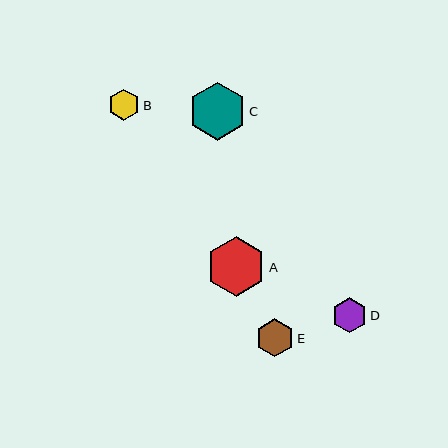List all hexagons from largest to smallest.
From largest to smallest: A, C, E, D, B.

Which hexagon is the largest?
Hexagon A is the largest with a size of approximately 60 pixels.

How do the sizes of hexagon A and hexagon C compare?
Hexagon A and hexagon C are approximately the same size.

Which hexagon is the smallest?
Hexagon B is the smallest with a size of approximately 32 pixels.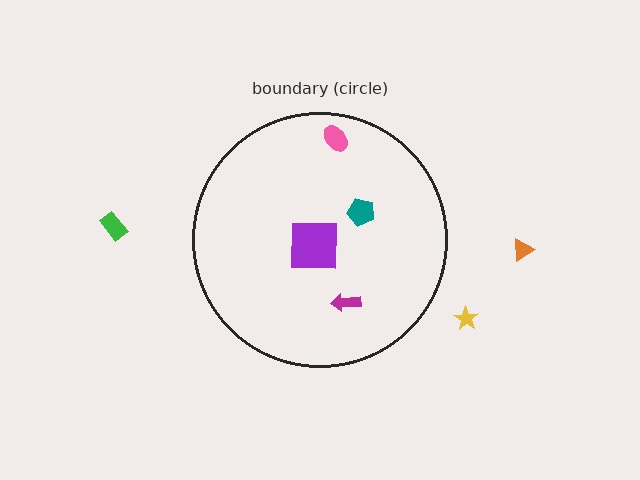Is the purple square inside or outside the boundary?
Inside.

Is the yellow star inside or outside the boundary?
Outside.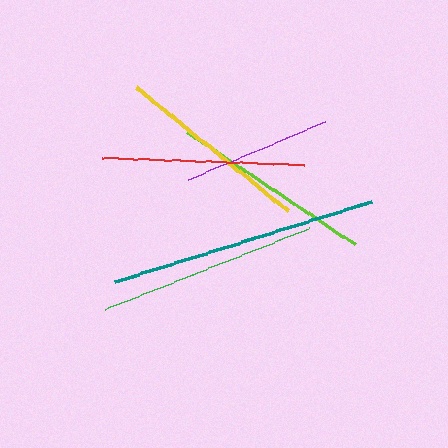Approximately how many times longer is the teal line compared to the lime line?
The teal line is approximately 1.3 times the length of the lime line.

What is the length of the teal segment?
The teal segment is approximately 270 pixels long.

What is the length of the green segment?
The green segment is approximately 219 pixels long.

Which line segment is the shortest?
The purple line is the shortest at approximately 149 pixels.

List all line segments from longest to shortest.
From longest to shortest: teal, green, red, lime, yellow, purple.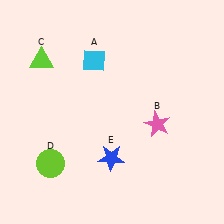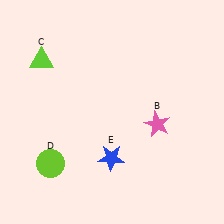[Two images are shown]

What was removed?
The cyan diamond (A) was removed in Image 2.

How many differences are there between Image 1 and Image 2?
There is 1 difference between the two images.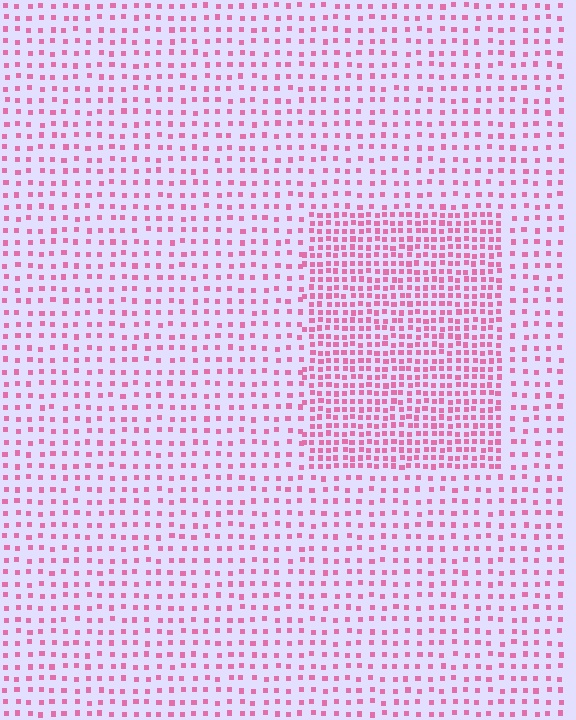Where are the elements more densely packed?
The elements are more densely packed inside the rectangle boundary.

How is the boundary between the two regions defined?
The boundary is defined by a change in element density (approximately 2.1x ratio). All elements are the same color, size, and shape.